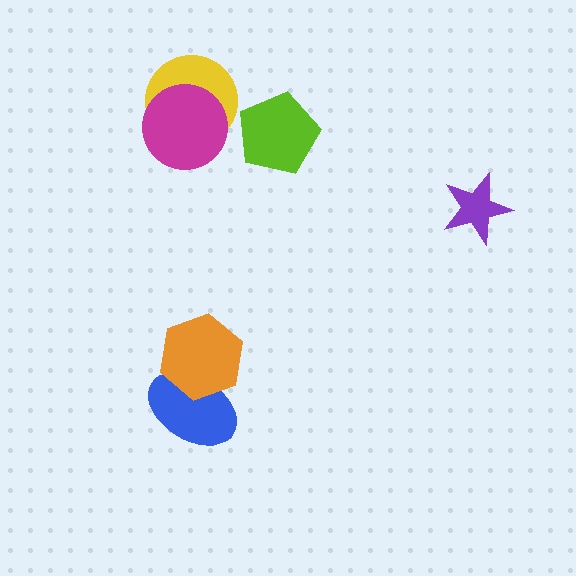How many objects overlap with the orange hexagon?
1 object overlaps with the orange hexagon.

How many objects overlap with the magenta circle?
1 object overlaps with the magenta circle.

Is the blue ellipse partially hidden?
Yes, it is partially covered by another shape.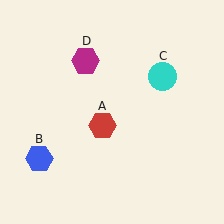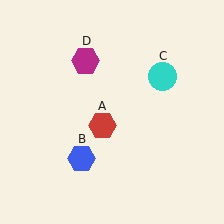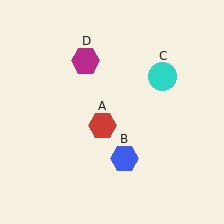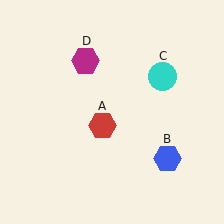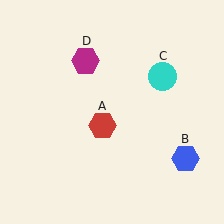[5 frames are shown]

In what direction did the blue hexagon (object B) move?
The blue hexagon (object B) moved right.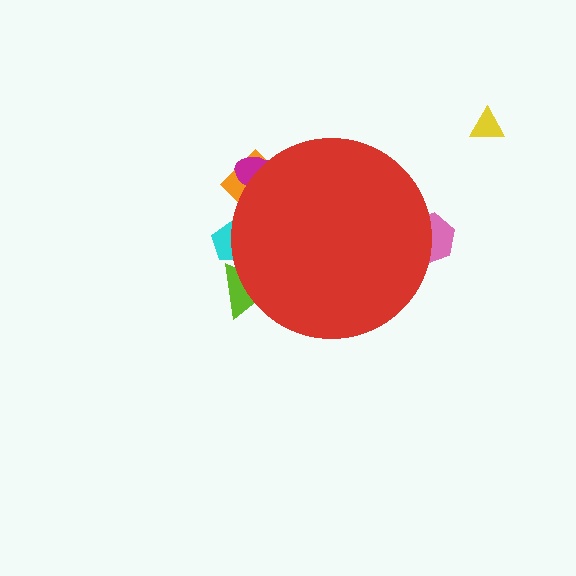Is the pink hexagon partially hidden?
Yes, the pink hexagon is partially hidden behind the red circle.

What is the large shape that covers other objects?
A red circle.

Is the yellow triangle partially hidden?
No, the yellow triangle is fully visible.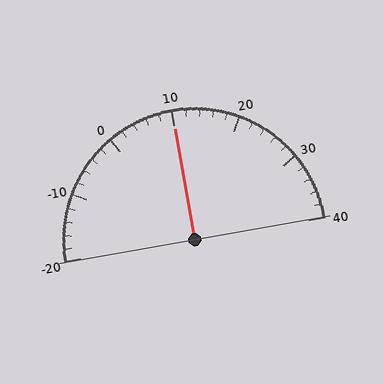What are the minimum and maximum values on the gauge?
The gauge ranges from -20 to 40.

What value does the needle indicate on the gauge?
The needle indicates approximately 10.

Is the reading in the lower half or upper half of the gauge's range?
The reading is in the upper half of the range (-20 to 40).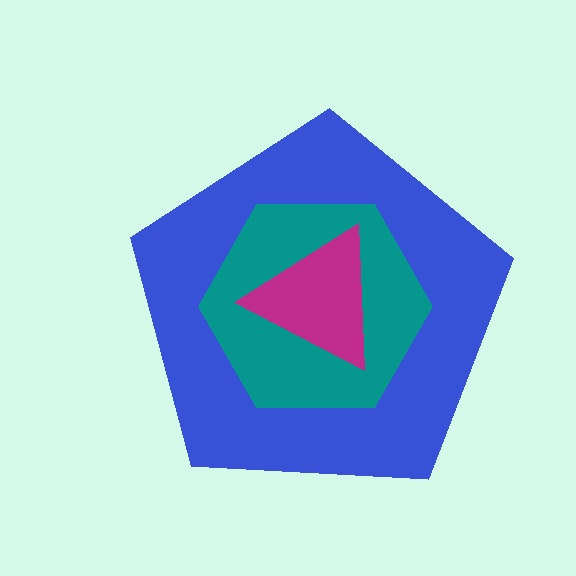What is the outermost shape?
The blue pentagon.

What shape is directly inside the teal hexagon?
The magenta triangle.